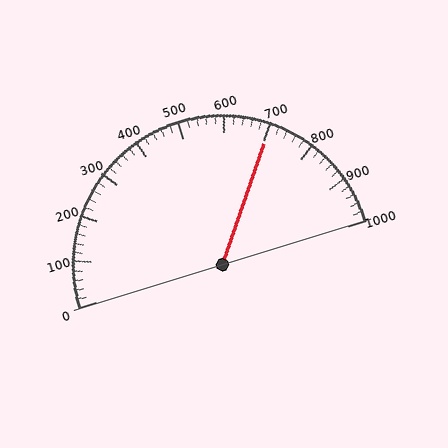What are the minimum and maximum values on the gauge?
The gauge ranges from 0 to 1000.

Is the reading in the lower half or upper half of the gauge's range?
The reading is in the upper half of the range (0 to 1000).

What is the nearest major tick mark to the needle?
The nearest major tick mark is 700.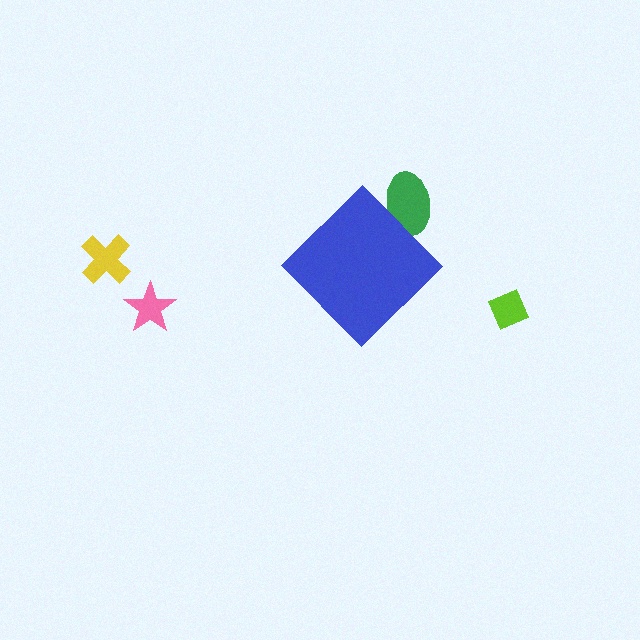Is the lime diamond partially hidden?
No, the lime diamond is fully visible.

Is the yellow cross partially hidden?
No, the yellow cross is fully visible.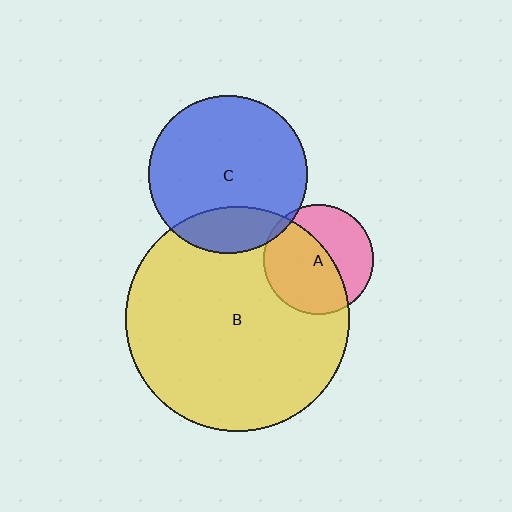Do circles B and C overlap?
Yes.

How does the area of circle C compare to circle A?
Approximately 2.1 times.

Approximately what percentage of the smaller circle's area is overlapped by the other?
Approximately 20%.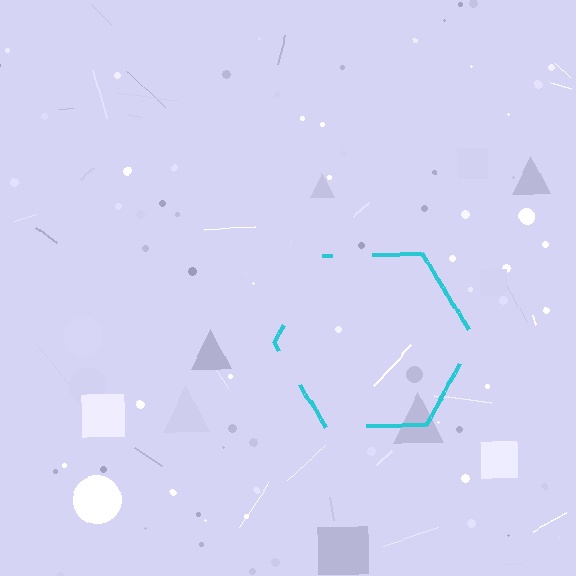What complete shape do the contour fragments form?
The contour fragments form a hexagon.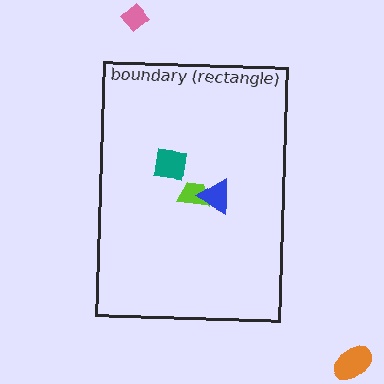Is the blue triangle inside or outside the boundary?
Inside.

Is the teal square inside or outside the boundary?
Inside.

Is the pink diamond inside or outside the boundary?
Outside.